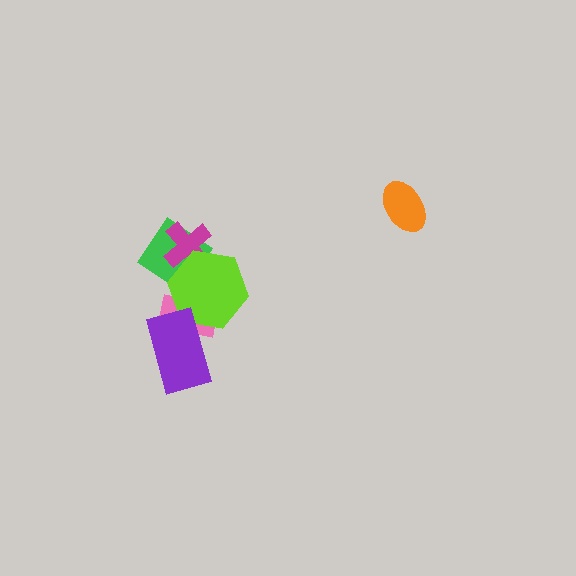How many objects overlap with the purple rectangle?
2 objects overlap with the purple rectangle.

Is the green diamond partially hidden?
Yes, it is partially covered by another shape.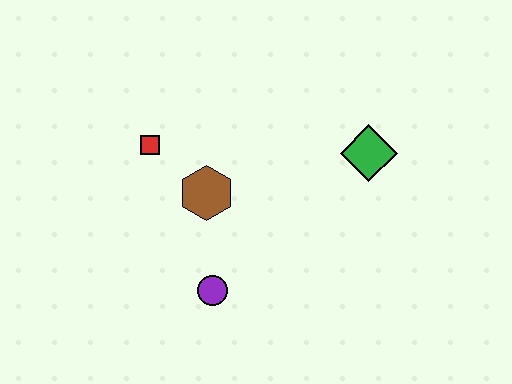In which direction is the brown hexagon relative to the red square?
The brown hexagon is to the right of the red square.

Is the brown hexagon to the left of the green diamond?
Yes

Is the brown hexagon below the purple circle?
No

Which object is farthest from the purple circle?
The green diamond is farthest from the purple circle.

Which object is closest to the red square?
The brown hexagon is closest to the red square.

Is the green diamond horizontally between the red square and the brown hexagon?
No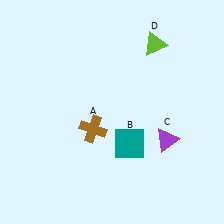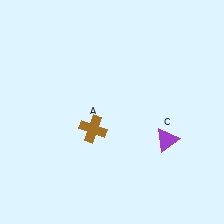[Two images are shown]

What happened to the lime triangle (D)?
The lime triangle (D) was removed in Image 2. It was in the top-right area of Image 1.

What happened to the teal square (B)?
The teal square (B) was removed in Image 2. It was in the bottom-right area of Image 1.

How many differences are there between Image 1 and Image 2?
There are 2 differences between the two images.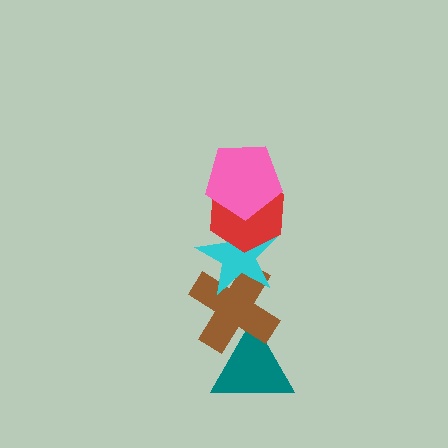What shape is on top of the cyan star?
The red hexagon is on top of the cyan star.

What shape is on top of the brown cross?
The cyan star is on top of the brown cross.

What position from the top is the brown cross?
The brown cross is 4th from the top.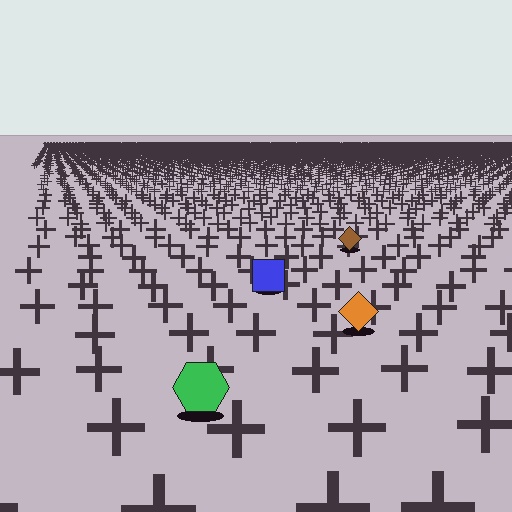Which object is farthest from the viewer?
The brown diamond is farthest from the viewer. It appears smaller and the ground texture around it is denser.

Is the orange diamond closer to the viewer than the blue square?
Yes. The orange diamond is closer — you can tell from the texture gradient: the ground texture is coarser near it.